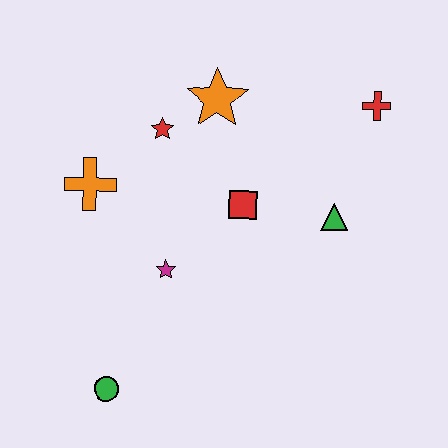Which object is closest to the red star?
The orange star is closest to the red star.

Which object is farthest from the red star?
The green circle is farthest from the red star.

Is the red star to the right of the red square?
No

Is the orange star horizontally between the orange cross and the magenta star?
No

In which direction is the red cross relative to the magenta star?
The red cross is to the right of the magenta star.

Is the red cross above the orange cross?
Yes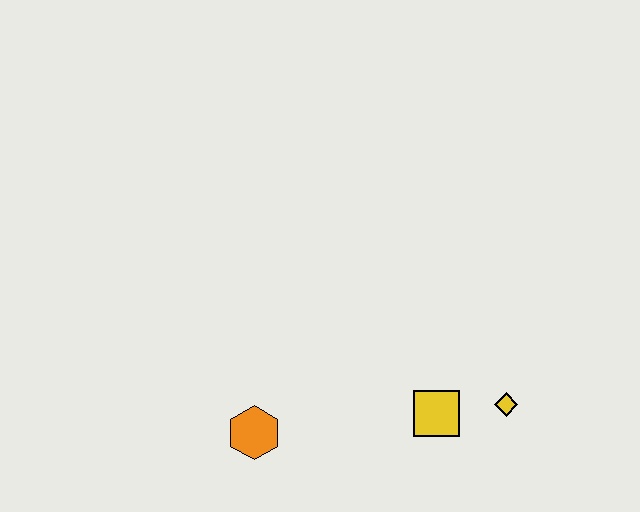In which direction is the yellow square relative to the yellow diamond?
The yellow square is to the left of the yellow diamond.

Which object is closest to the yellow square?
The yellow diamond is closest to the yellow square.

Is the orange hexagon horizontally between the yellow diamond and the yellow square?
No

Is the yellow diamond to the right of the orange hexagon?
Yes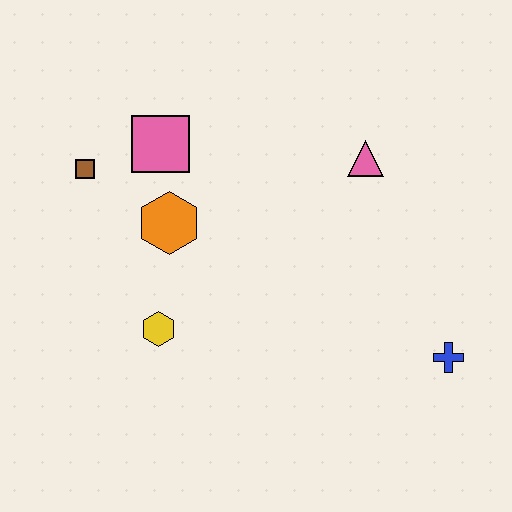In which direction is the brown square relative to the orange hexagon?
The brown square is to the left of the orange hexagon.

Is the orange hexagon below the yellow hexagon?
No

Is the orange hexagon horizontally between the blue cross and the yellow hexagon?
Yes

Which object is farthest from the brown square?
The blue cross is farthest from the brown square.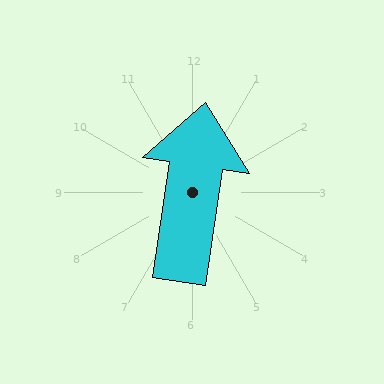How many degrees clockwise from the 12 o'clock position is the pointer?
Approximately 8 degrees.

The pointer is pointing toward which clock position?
Roughly 12 o'clock.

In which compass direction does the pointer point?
North.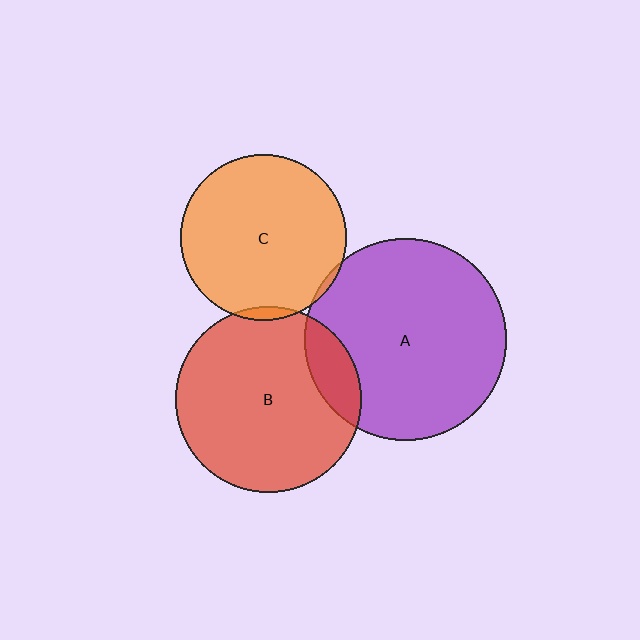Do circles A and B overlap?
Yes.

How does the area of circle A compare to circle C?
Approximately 1.5 times.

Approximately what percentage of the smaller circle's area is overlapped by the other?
Approximately 15%.